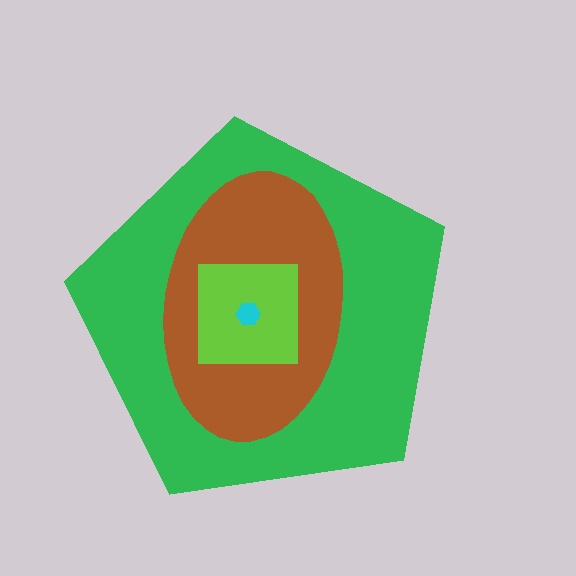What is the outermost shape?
The green pentagon.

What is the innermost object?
The cyan hexagon.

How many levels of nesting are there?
4.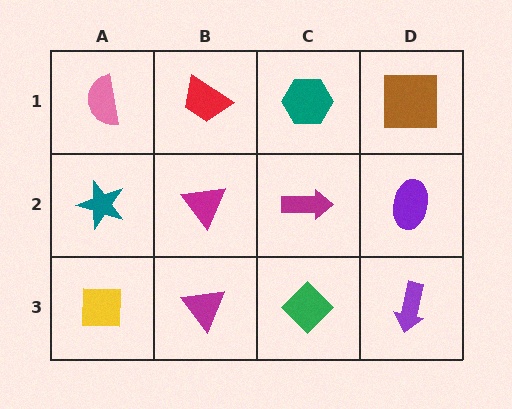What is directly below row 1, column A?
A teal star.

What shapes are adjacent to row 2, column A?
A pink semicircle (row 1, column A), a yellow square (row 3, column A), a magenta triangle (row 2, column B).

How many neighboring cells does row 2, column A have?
3.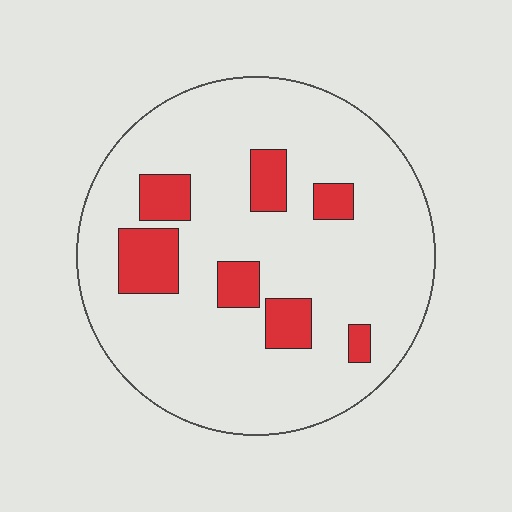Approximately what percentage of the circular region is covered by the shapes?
Approximately 15%.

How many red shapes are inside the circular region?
7.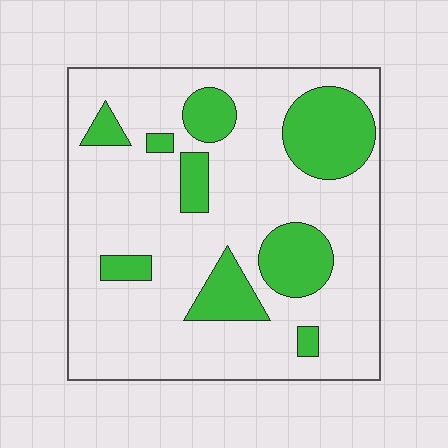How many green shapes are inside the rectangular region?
9.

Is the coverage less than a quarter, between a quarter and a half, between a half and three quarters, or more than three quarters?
Less than a quarter.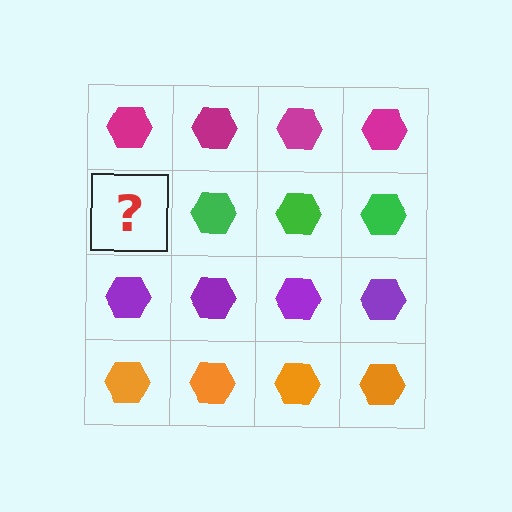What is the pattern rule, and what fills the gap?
The rule is that each row has a consistent color. The gap should be filled with a green hexagon.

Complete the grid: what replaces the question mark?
The question mark should be replaced with a green hexagon.